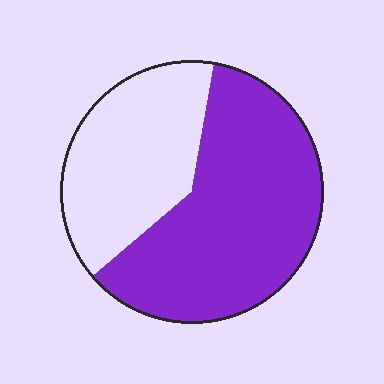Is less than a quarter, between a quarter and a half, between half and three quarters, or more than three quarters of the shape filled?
Between half and three quarters.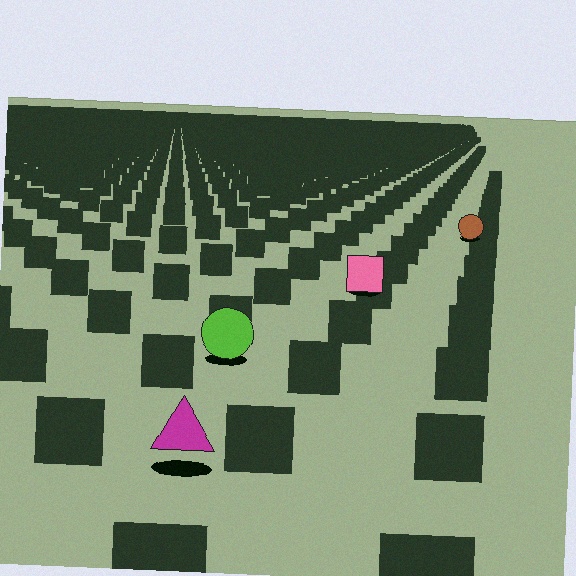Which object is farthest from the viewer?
The brown circle is farthest from the viewer. It appears smaller and the ground texture around it is denser.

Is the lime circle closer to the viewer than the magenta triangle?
No. The magenta triangle is closer — you can tell from the texture gradient: the ground texture is coarser near it.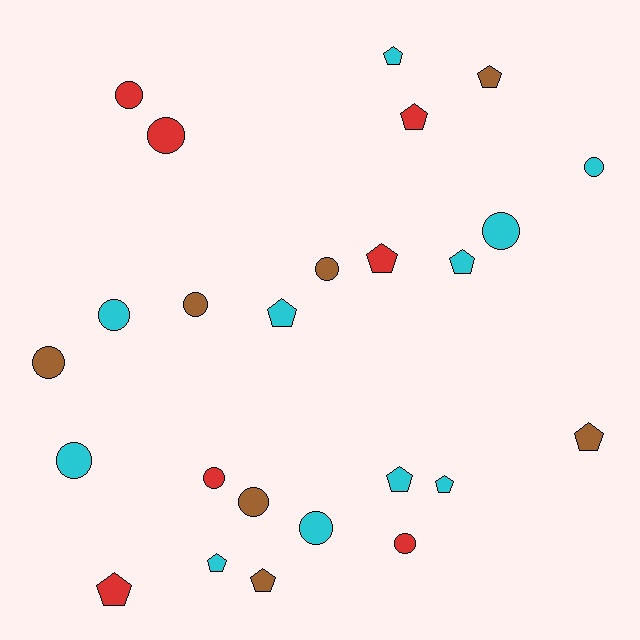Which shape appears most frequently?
Circle, with 13 objects.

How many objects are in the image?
There are 25 objects.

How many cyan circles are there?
There are 5 cyan circles.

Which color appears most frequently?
Cyan, with 11 objects.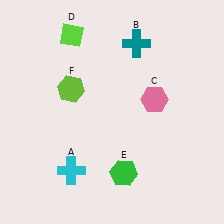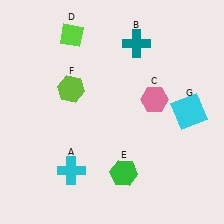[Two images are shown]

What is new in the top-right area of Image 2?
A cyan square (G) was added in the top-right area of Image 2.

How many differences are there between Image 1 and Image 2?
There is 1 difference between the two images.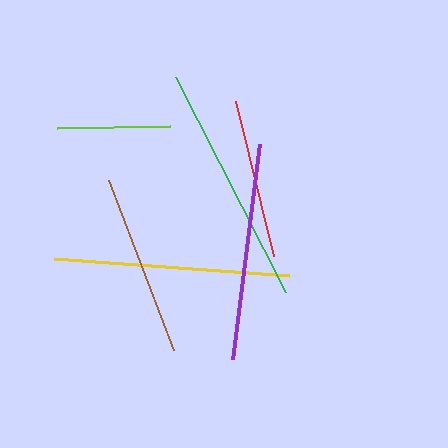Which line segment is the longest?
The green line is the longest at approximately 242 pixels.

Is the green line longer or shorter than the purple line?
The green line is longer than the purple line.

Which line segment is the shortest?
The lime line is the shortest at approximately 113 pixels.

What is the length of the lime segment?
The lime segment is approximately 113 pixels long.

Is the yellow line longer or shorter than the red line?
The yellow line is longer than the red line.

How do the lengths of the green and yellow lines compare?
The green and yellow lines are approximately the same length.